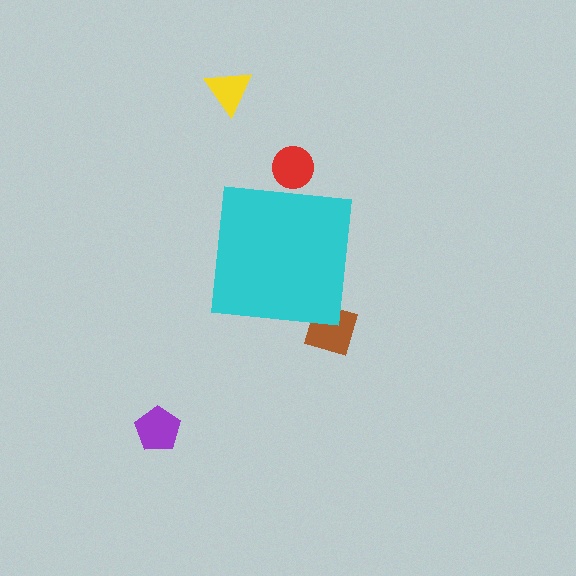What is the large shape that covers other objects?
A cyan square.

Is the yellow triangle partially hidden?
No, the yellow triangle is fully visible.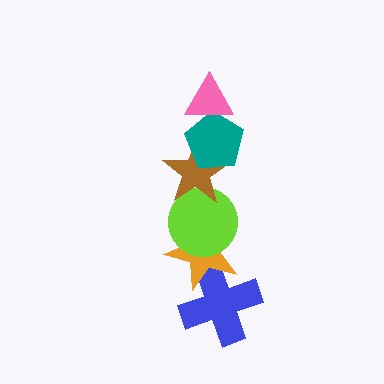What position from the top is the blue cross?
The blue cross is 6th from the top.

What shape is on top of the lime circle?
The brown star is on top of the lime circle.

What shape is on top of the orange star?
The lime circle is on top of the orange star.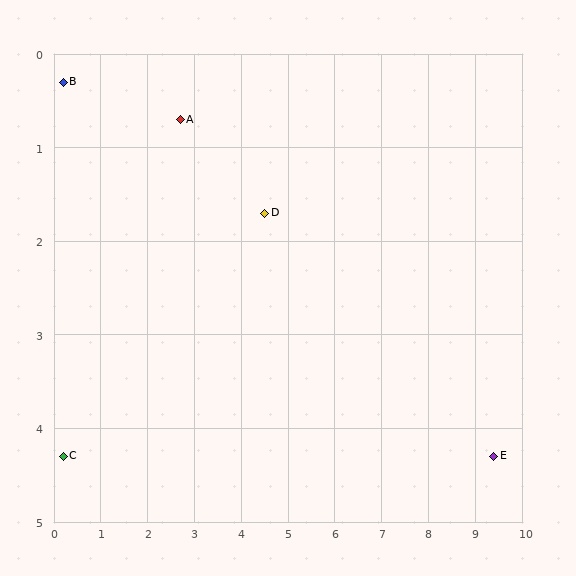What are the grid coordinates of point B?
Point B is at approximately (0.2, 0.3).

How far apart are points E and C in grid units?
Points E and C are about 9.2 grid units apart.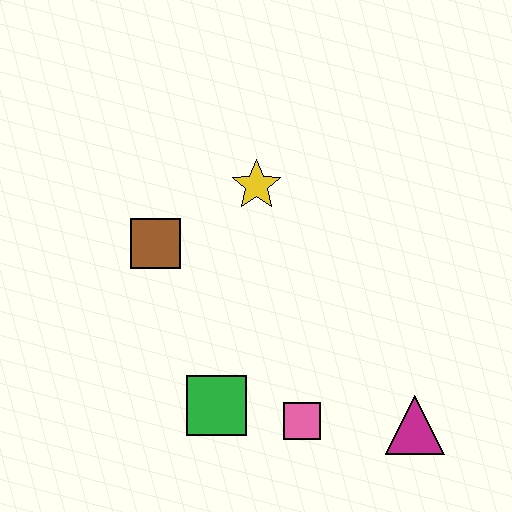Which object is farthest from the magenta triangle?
The brown square is farthest from the magenta triangle.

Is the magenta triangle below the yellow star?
Yes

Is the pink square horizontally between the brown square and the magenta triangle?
Yes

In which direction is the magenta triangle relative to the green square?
The magenta triangle is to the right of the green square.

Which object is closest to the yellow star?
The brown square is closest to the yellow star.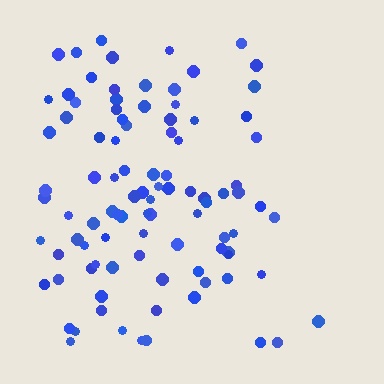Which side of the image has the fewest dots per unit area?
The right.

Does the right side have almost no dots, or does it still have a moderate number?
Still a moderate number, just noticeably fewer than the left.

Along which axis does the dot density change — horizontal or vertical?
Horizontal.